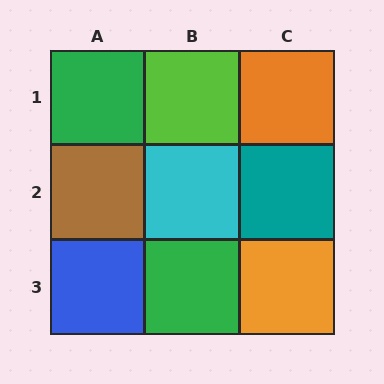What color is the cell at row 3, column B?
Green.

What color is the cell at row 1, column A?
Green.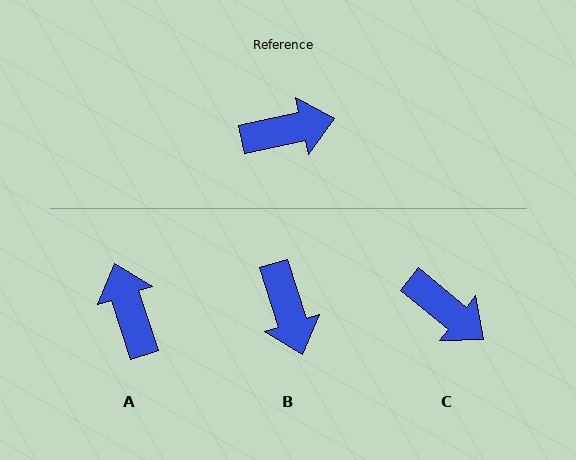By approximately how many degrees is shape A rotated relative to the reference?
Approximately 96 degrees counter-clockwise.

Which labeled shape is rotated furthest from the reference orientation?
A, about 96 degrees away.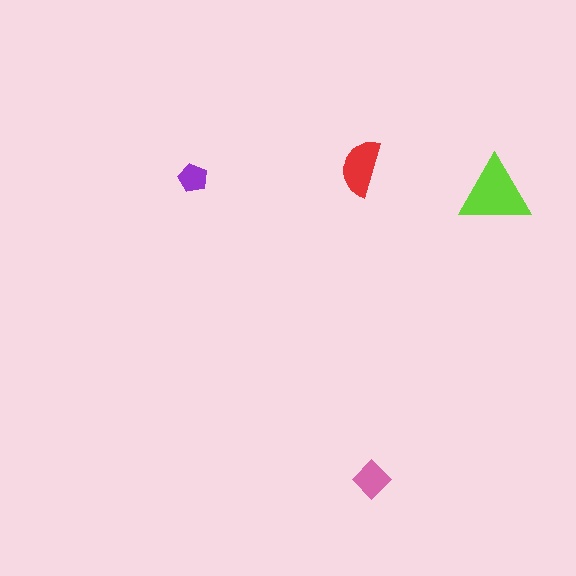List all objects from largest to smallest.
The lime triangle, the red semicircle, the pink diamond, the purple pentagon.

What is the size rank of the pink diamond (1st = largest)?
3rd.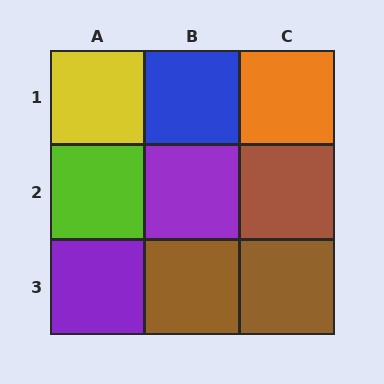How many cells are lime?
1 cell is lime.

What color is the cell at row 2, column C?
Brown.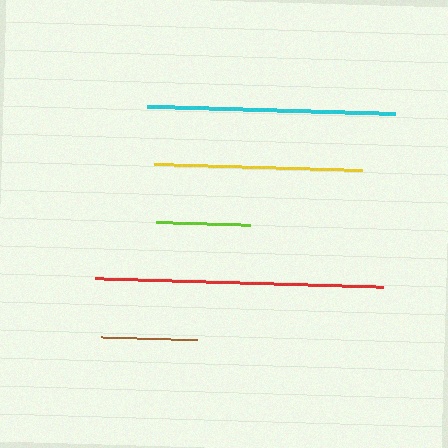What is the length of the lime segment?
The lime segment is approximately 95 pixels long.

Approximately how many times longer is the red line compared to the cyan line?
The red line is approximately 1.2 times the length of the cyan line.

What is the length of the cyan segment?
The cyan segment is approximately 248 pixels long.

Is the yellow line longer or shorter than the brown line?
The yellow line is longer than the brown line.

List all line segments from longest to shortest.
From longest to shortest: red, cyan, yellow, brown, lime.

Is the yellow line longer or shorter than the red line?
The red line is longer than the yellow line.